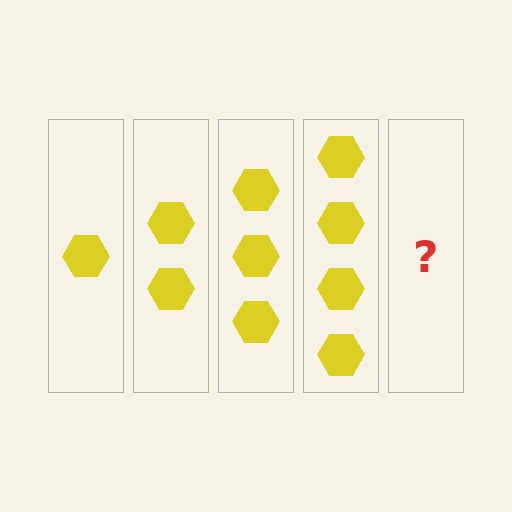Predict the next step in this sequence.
The next step is 5 hexagons.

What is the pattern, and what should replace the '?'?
The pattern is that each step adds one more hexagon. The '?' should be 5 hexagons.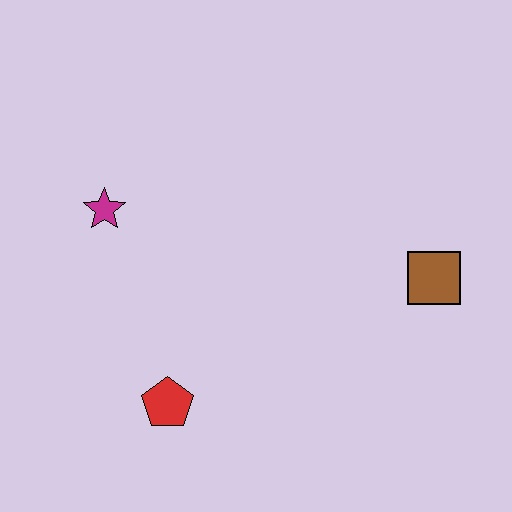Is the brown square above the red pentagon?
Yes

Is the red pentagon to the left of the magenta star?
No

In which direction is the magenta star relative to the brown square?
The magenta star is to the left of the brown square.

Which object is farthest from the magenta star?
The brown square is farthest from the magenta star.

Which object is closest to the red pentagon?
The magenta star is closest to the red pentagon.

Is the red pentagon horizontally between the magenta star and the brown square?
Yes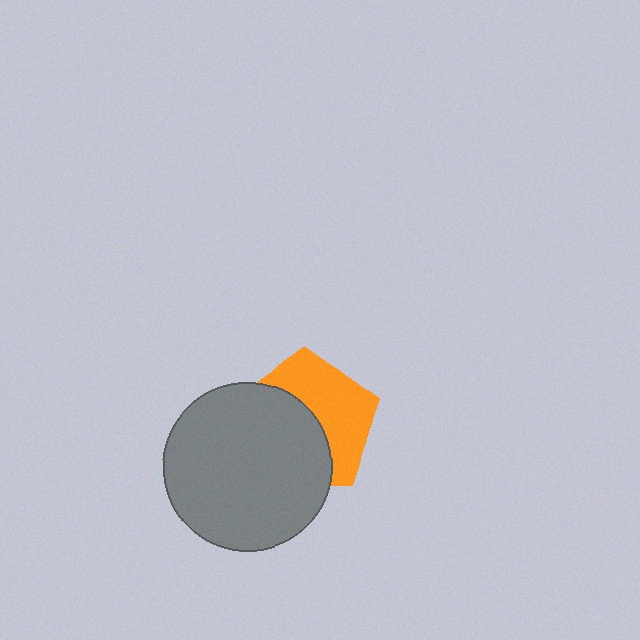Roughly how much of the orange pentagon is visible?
About half of it is visible (roughly 48%).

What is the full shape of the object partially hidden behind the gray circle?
The partially hidden object is an orange pentagon.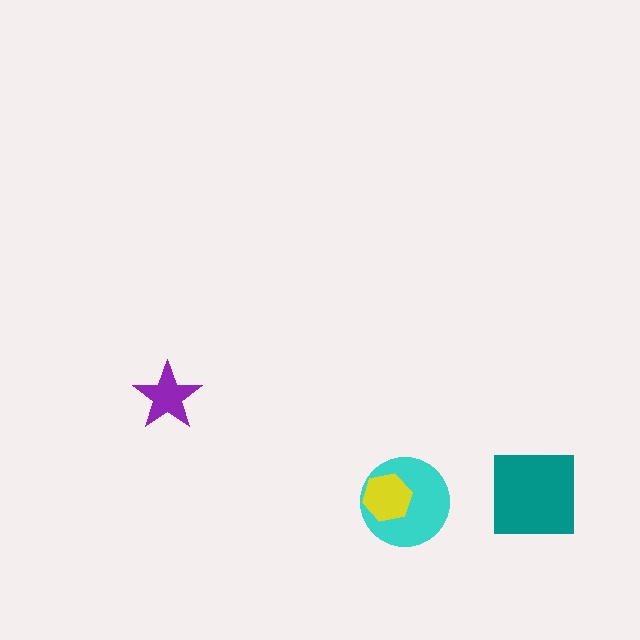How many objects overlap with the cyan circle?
1 object overlaps with the cyan circle.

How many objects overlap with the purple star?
0 objects overlap with the purple star.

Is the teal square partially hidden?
No, no other shape covers it.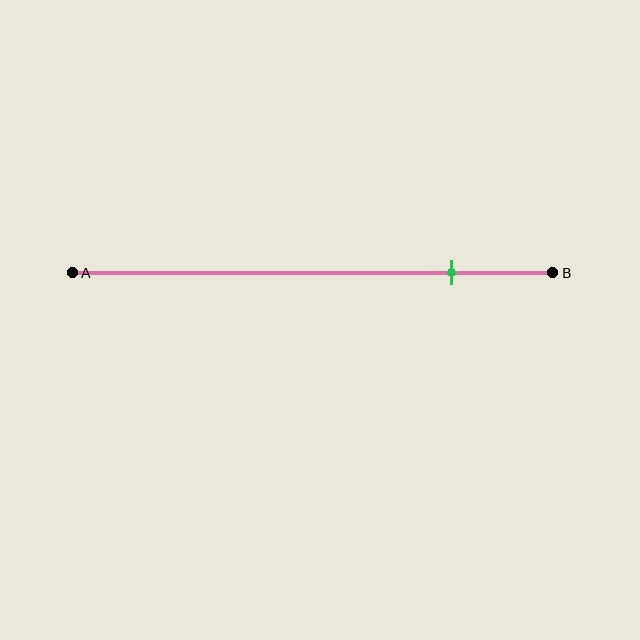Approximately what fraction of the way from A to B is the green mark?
The green mark is approximately 80% of the way from A to B.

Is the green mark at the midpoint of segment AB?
No, the mark is at about 80% from A, not at the 50% midpoint.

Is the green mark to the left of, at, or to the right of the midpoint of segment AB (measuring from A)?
The green mark is to the right of the midpoint of segment AB.